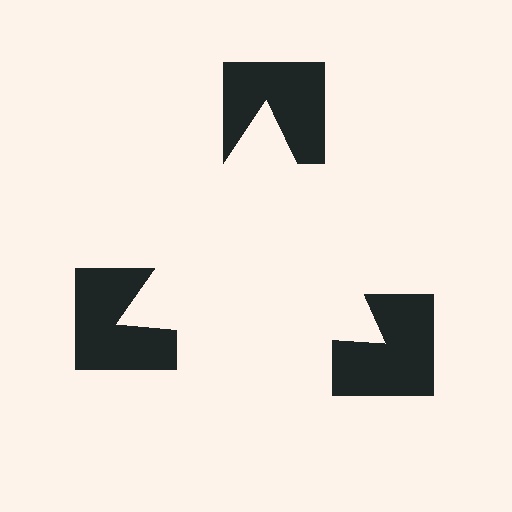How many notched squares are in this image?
There are 3 — one at each vertex of the illusory triangle.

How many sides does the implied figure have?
3 sides.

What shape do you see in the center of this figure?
An illusory triangle — its edges are inferred from the aligned wedge cuts in the notched squares, not physically drawn.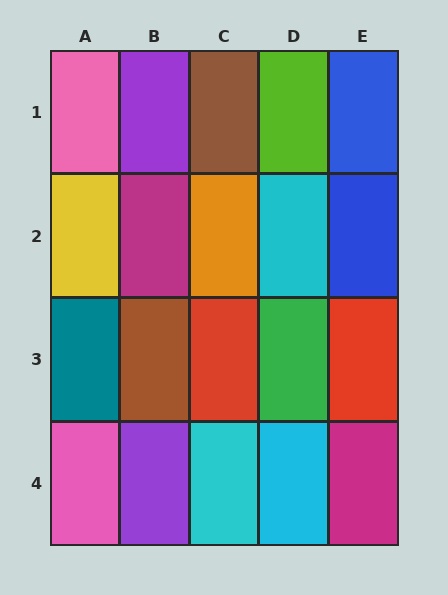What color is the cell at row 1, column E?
Blue.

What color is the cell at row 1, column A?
Pink.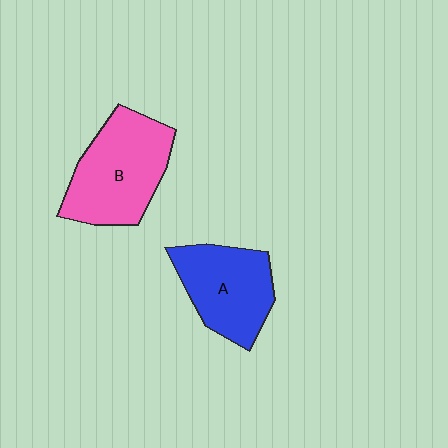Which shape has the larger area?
Shape B (pink).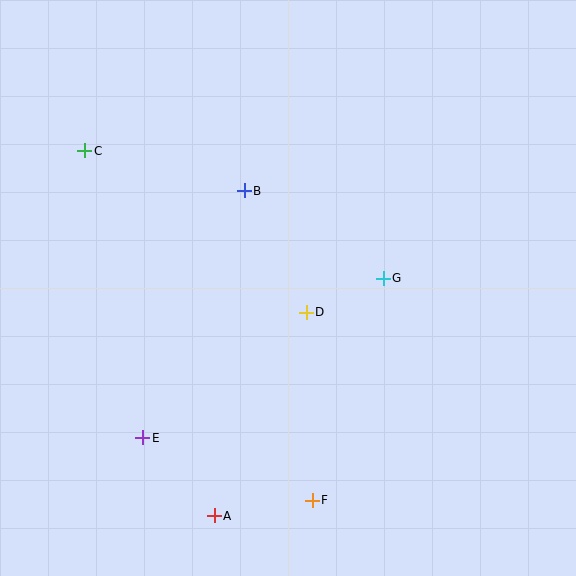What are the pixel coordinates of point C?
Point C is at (85, 151).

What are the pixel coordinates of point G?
Point G is at (383, 278).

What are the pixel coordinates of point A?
Point A is at (214, 516).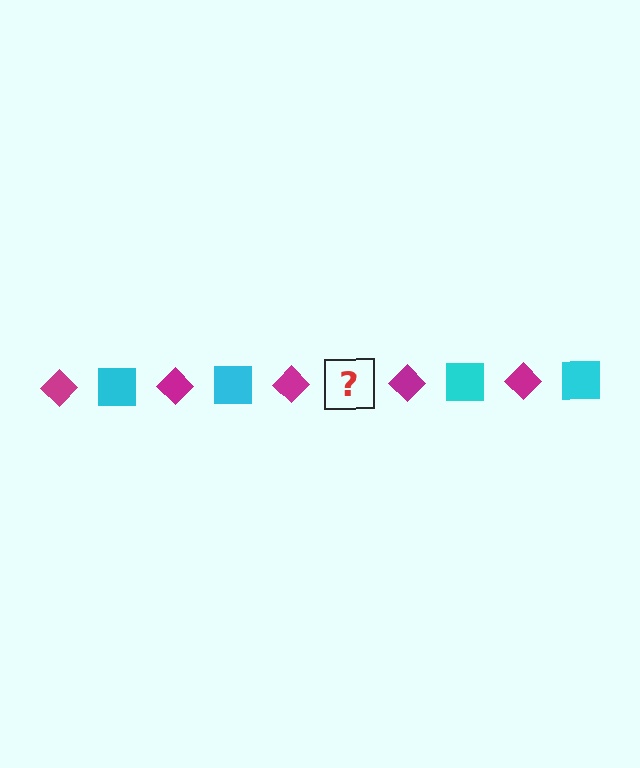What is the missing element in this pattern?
The missing element is a cyan square.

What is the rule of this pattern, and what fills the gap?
The rule is that the pattern alternates between magenta diamond and cyan square. The gap should be filled with a cyan square.